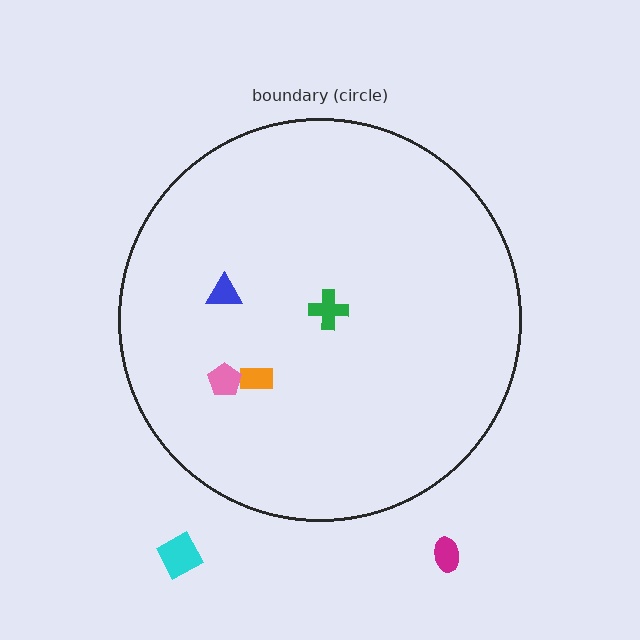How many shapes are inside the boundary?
4 inside, 2 outside.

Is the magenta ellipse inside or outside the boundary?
Outside.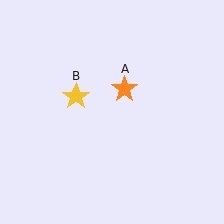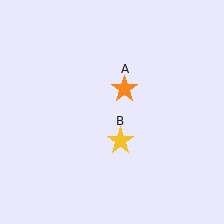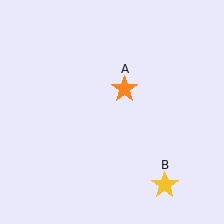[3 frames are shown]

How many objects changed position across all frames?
1 object changed position: yellow star (object B).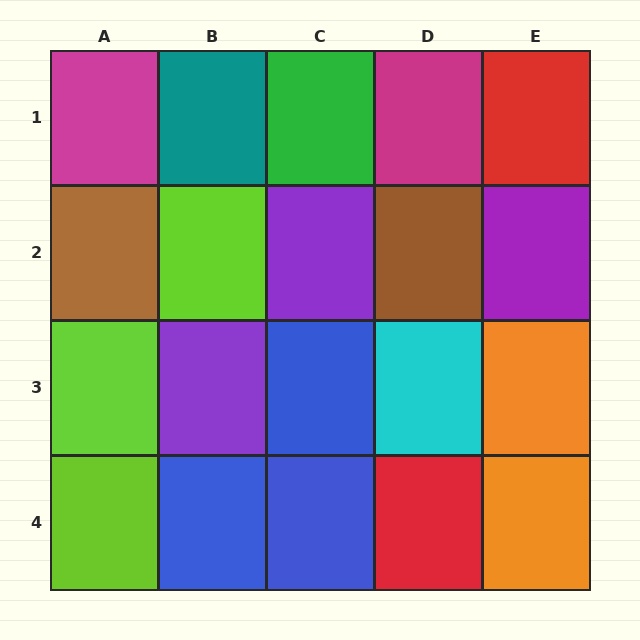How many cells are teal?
1 cell is teal.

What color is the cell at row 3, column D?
Cyan.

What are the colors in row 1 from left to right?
Magenta, teal, green, magenta, red.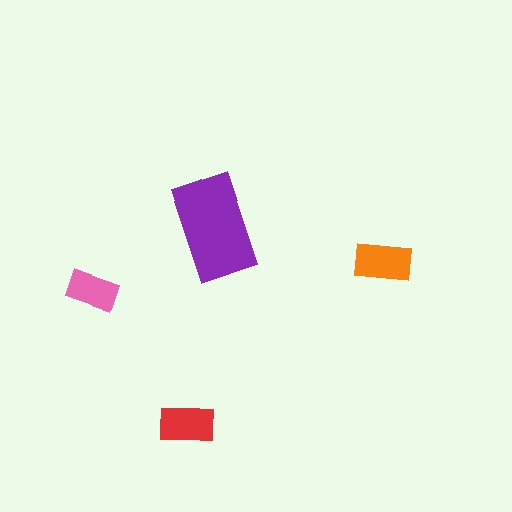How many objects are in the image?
There are 4 objects in the image.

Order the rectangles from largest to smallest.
the purple one, the orange one, the red one, the pink one.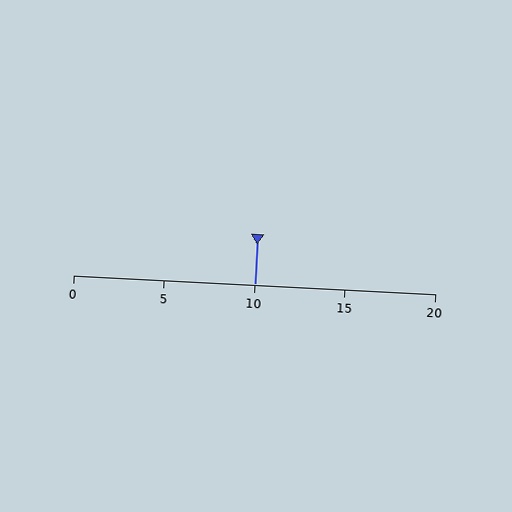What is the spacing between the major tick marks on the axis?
The major ticks are spaced 5 apart.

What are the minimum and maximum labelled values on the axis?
The axis runs from 0 to 20.